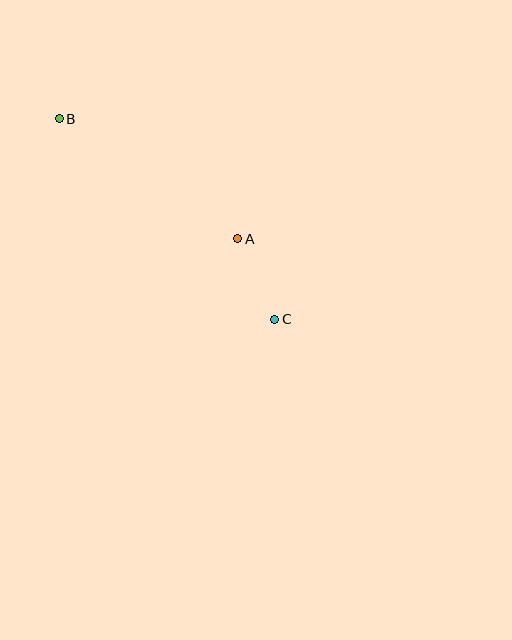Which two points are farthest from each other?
Points B and C are farthest from each other.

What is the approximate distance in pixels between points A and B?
The distance between A and B is approximately 215 pixels.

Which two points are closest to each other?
Points A and C are closest to each other.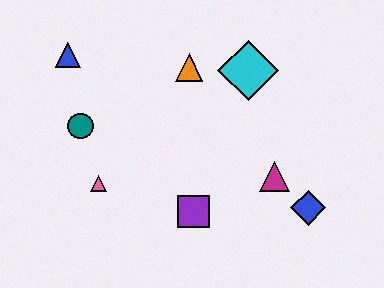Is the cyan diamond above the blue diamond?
Yes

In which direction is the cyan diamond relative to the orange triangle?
The cyan diamond is to the right of the orange triangle.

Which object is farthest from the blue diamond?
The blue triangle is farthest from the blue diamond.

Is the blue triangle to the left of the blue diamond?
Yes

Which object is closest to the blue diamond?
The magenta triangle is closest to the blue diamond.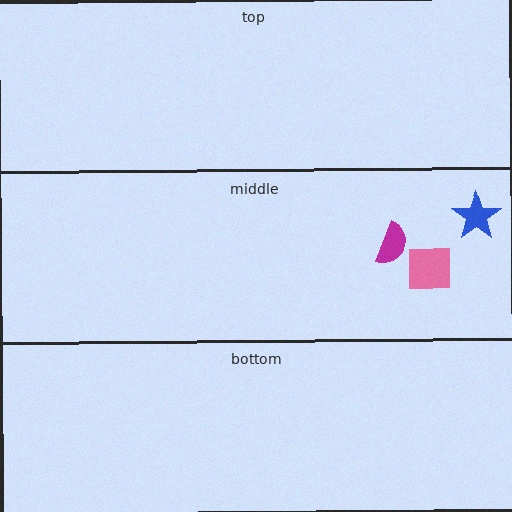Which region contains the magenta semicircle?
The middle region.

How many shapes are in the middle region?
3.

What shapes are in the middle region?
The pink square, the blue star, the magenta semicircle.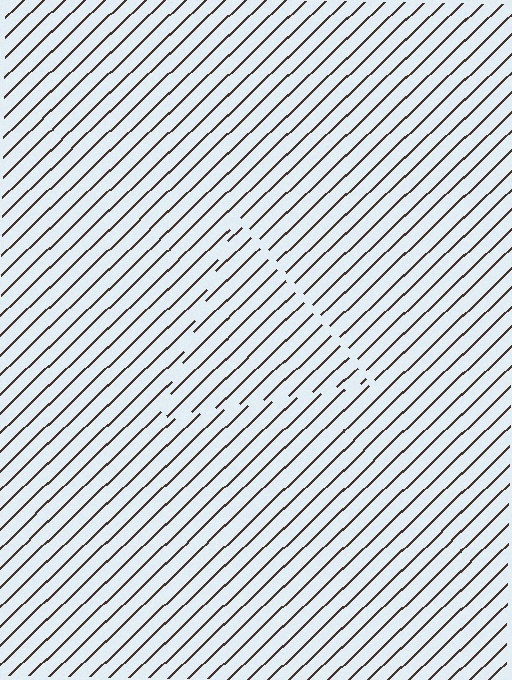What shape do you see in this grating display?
An illusory triangle. The interior of the shape contains the same grating, shifted by half a period — the contour is defined by the phase discontinuity where line-ends from the inner and outer gratings abut.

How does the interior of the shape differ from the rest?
The interior of the shape contains the same grating, shifted by half a period — the contour is defined by the phase discontinuity where line-ends from the inner and outer gratings abut.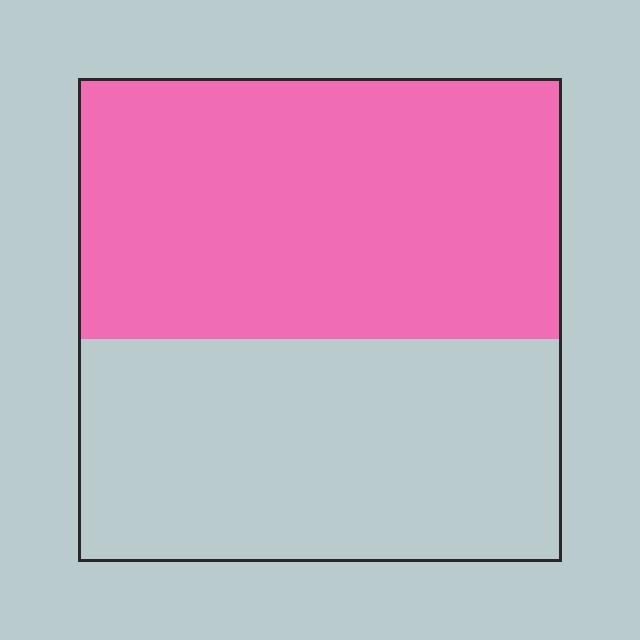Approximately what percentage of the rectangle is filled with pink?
Approximately 55%.